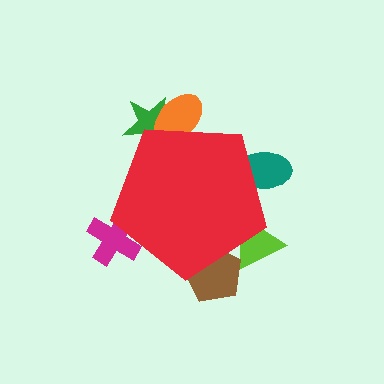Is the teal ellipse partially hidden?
Yes, the teal ellipse is partially hidden behind the red pentagon.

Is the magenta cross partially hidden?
Yes, the magenta cross is partially hidden behind the red pentagon.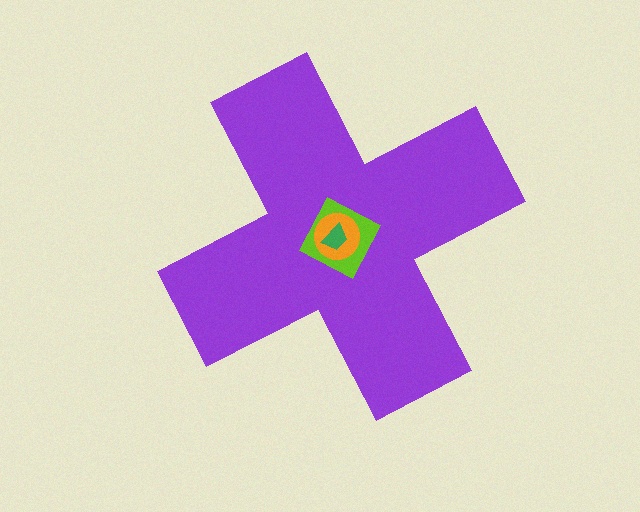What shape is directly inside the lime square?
The orange circle.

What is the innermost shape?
The green trapezoid.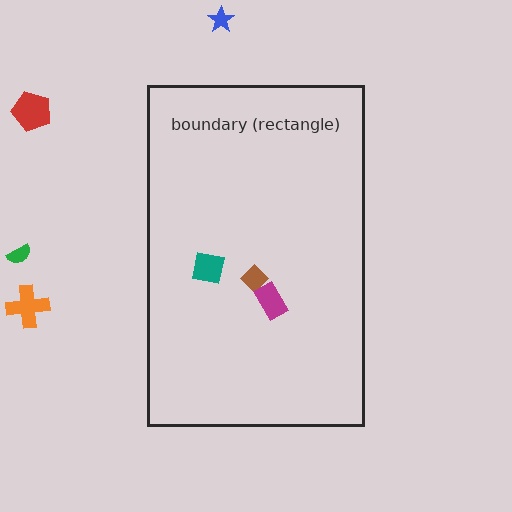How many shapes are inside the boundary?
3 inside, 4 outside.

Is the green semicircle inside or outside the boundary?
Outside.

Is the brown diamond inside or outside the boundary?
Inside.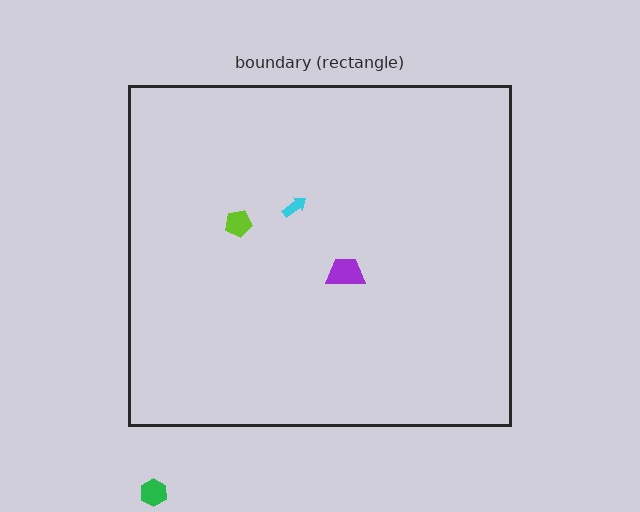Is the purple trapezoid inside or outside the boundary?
Inside.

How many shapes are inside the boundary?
3 inside, 1 outside.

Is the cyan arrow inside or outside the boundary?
Inside.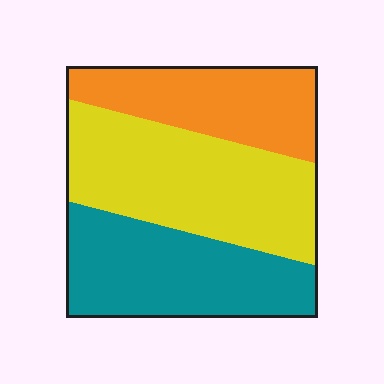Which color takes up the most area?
Yellow, at roughly 40%.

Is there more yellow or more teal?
Yellow.